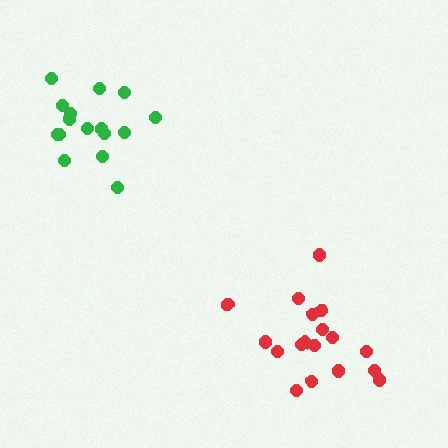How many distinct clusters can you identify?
There are 2 distinct clusters.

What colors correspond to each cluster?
The clusters are colored: red, green.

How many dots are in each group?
Group 1: 18 dots, Group 2: 16 dots (34 total).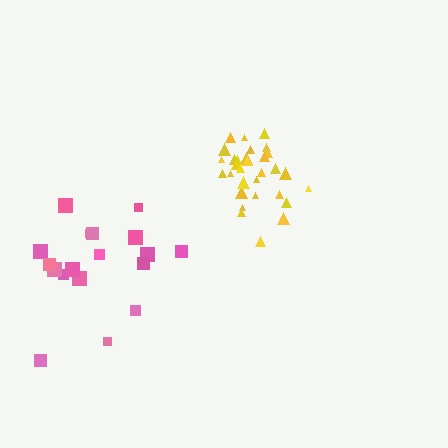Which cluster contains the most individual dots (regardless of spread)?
Yellow (32).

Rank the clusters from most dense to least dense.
yellow, pink.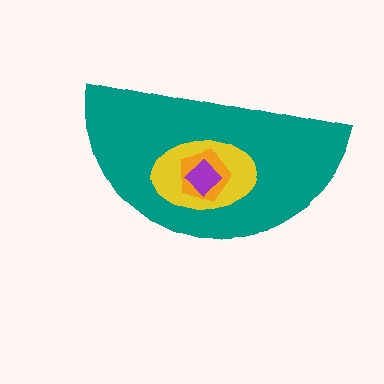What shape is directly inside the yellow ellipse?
The orange pentagon.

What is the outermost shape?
The teal semicircle.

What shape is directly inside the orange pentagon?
The purple diamond.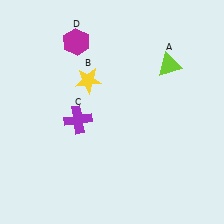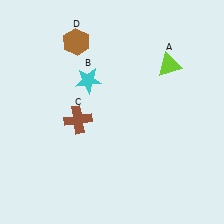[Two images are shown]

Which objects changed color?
B changed from yellow to cyan. C changed from purple to brown. D changed from magenta to brown.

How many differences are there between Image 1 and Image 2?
There are 3 differences between the two images.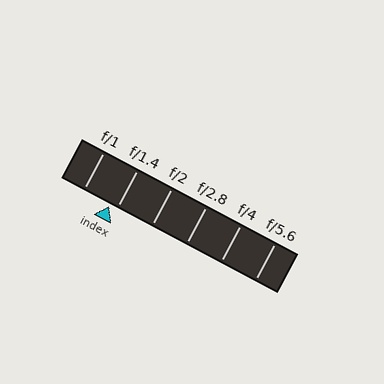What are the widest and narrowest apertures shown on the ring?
The widest aperture shown is f/1 and the narrowest is f/5.6.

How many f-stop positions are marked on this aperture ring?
There are 6 f-stop positions marked.